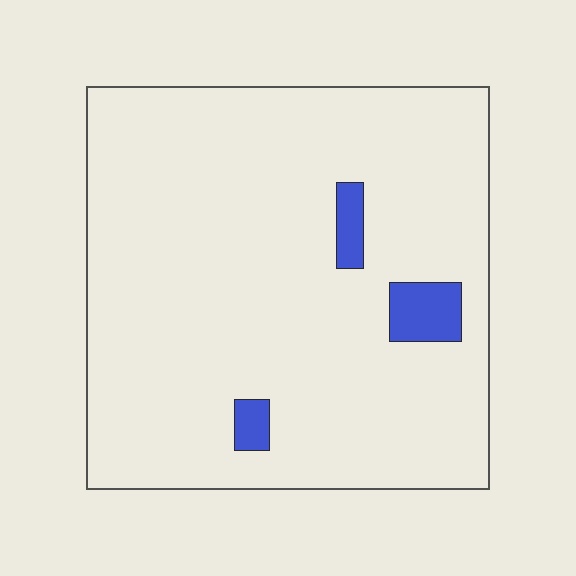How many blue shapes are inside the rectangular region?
3.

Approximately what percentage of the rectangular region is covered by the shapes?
Approximately 5%.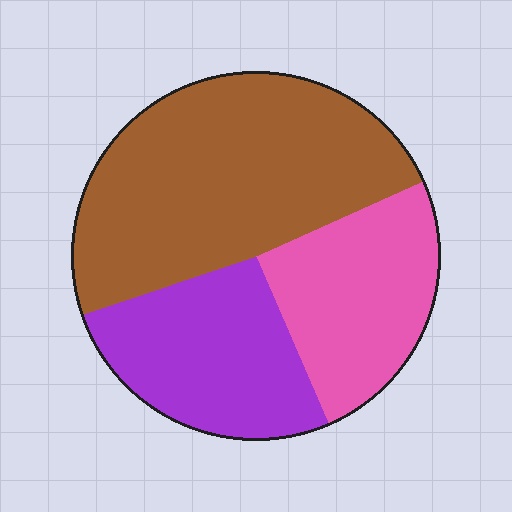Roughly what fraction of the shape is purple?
Purple covers roughly 25% of the shape.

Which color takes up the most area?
Brown, at roughly 50%.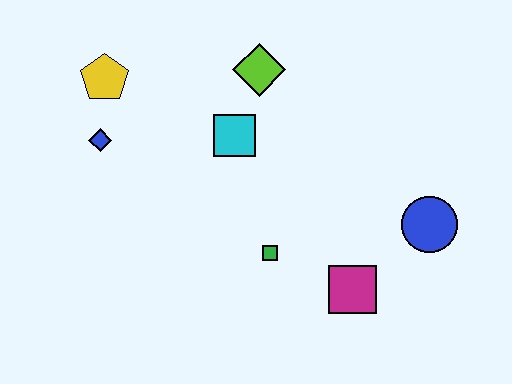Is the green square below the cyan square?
Yes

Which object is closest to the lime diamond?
The cyan square is closest to the lime diamond.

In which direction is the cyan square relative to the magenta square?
The cyan square is above the magenta square.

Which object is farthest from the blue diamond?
The blue circle is farthest from the blue diamond.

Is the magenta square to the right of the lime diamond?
Yes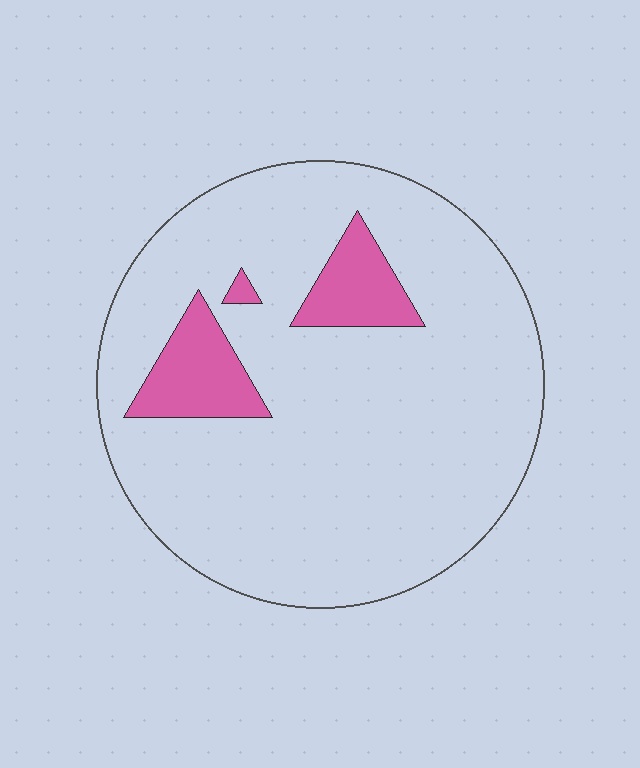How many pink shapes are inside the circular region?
3.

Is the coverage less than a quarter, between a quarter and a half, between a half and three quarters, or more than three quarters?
Less than a quarter.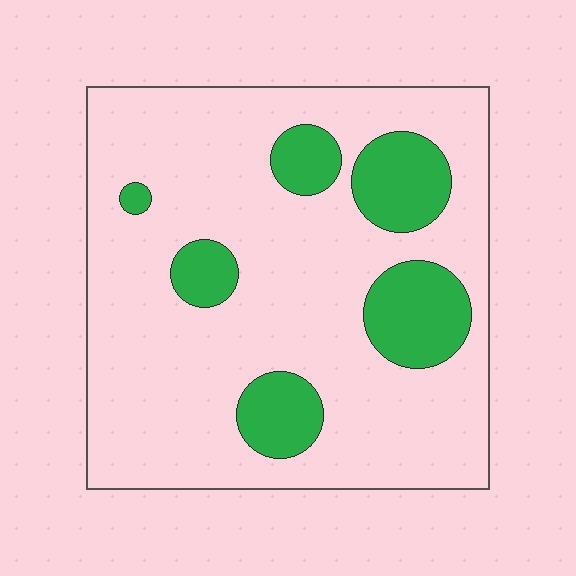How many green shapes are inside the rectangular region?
6.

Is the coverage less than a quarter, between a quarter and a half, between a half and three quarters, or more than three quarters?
Less than a quarter.